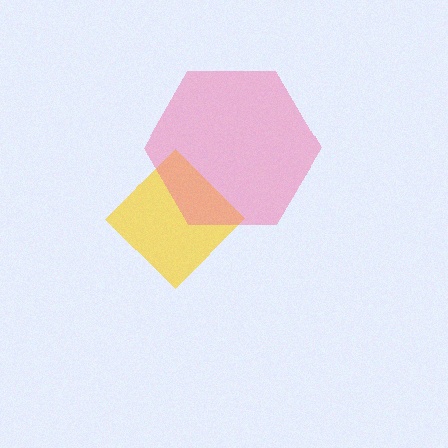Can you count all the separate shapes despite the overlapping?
Yes, there are 2 separate shapes.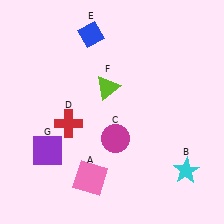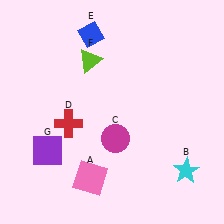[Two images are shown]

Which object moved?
The lime triangle (F) moved up.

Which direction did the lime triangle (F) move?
The lime triangle (F) moved up.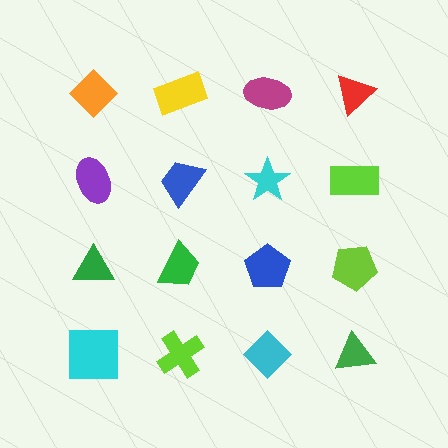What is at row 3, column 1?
A green triangle.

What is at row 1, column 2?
A yellow rectangle.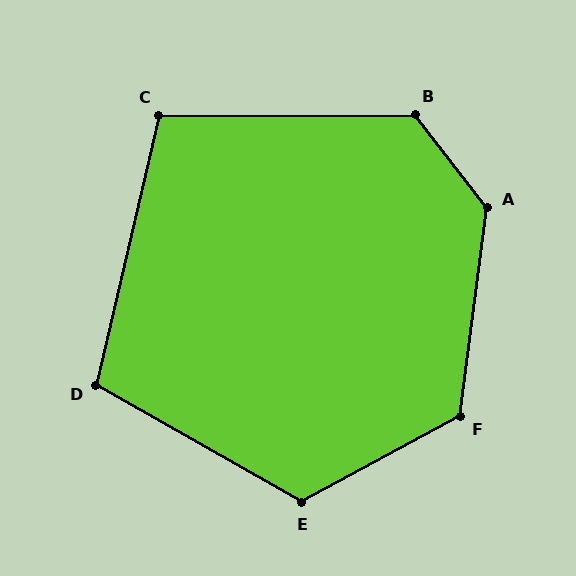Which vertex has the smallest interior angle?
C, at approximately 103 degrees.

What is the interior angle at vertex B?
Approximately 127 degrees (obtuse).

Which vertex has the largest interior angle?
A, at approximately 135 degrees.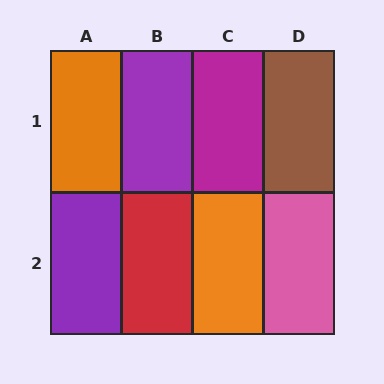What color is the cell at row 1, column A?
Orange.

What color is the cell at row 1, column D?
Brown.